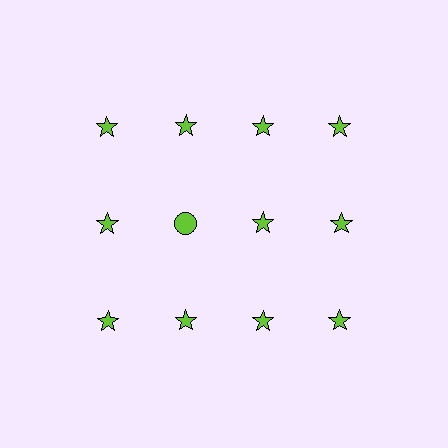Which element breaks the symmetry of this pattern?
The lime circle in the second row, second from left column breaks the symmetry. All other shapes are lime stars.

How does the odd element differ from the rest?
It has a different shape: circle instead of star.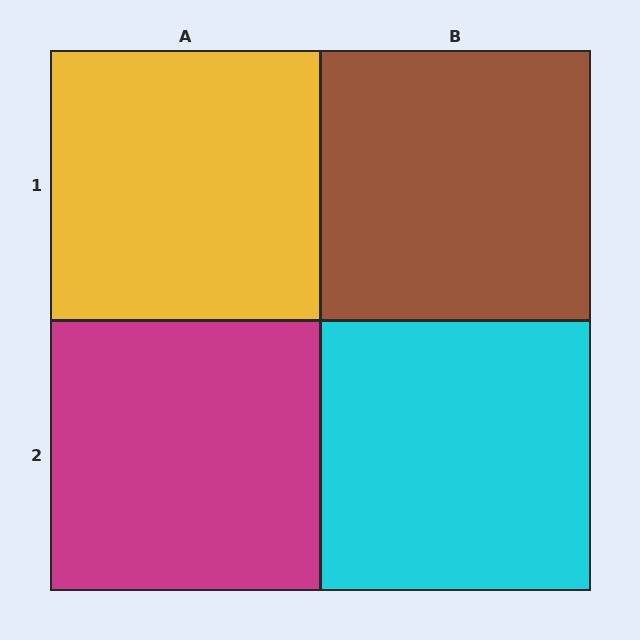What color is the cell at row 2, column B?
Cyan.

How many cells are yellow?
1 cell is yellow.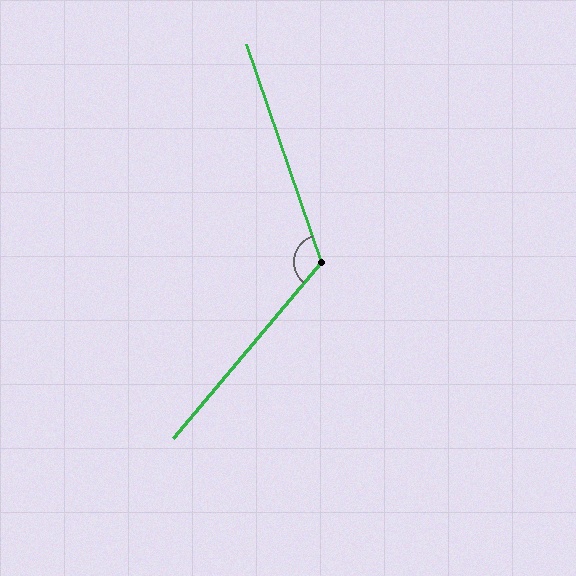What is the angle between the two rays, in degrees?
Approximately 121 degrees.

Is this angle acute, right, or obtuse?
It is obtuse.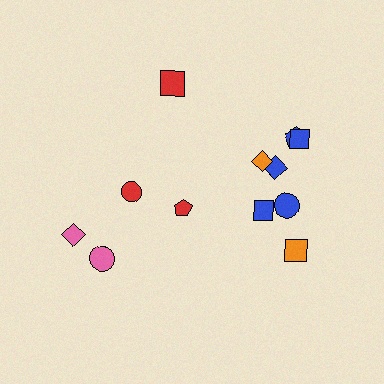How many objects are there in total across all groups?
There are 12 objects.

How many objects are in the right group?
There are 8 objects.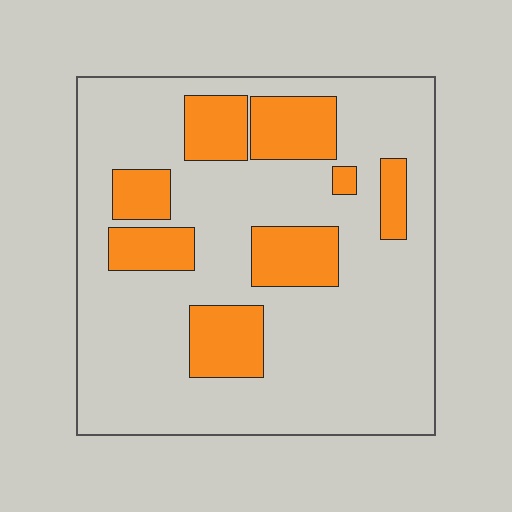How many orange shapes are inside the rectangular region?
8.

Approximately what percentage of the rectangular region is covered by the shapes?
Approximately 25%.